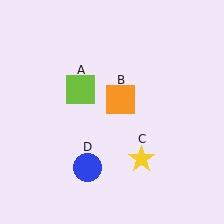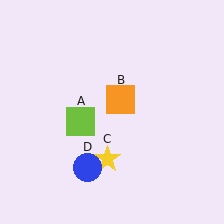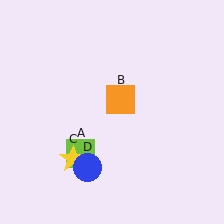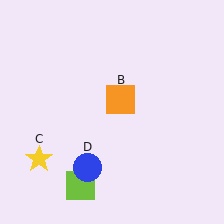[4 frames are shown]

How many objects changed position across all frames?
2 objects changed position: lime square (object A), yellow star (object C).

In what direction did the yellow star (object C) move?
The yellow star (object C) moved left.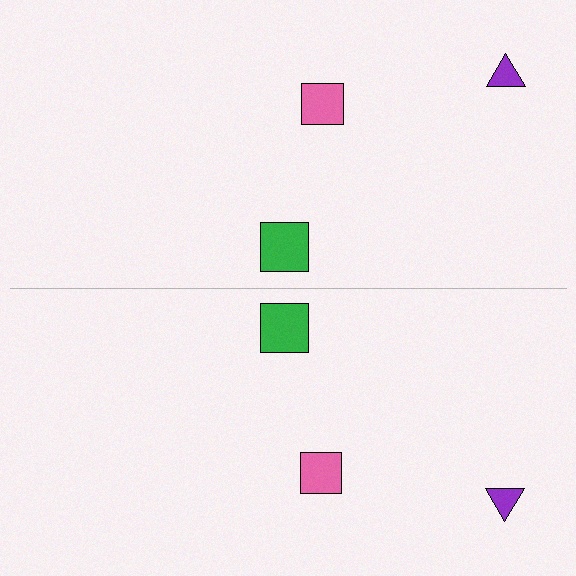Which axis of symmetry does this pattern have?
The pattern has a horizontal axis of symmetry running through the center of the image.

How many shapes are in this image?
There are 6 shapes in this image.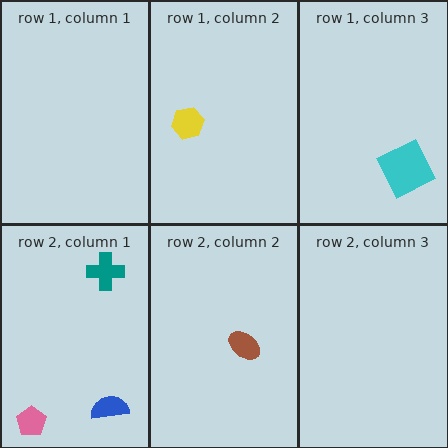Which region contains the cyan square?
The row 1, column 3 region.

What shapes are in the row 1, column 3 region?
The cyan square.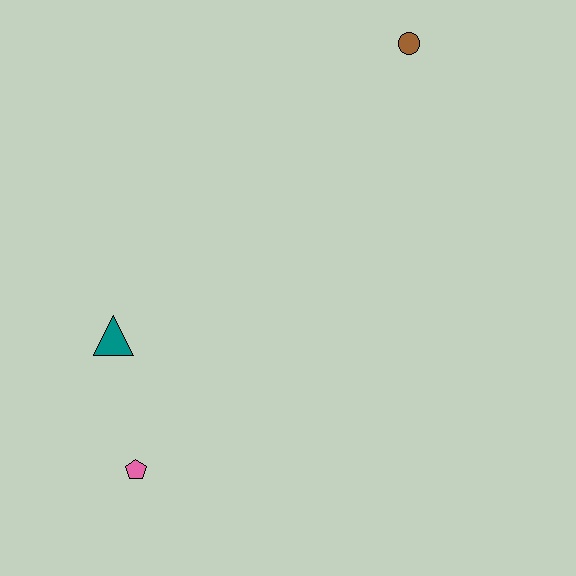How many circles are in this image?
There is 1 circle.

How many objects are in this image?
There are 3 objects.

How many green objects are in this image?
There are no green objects.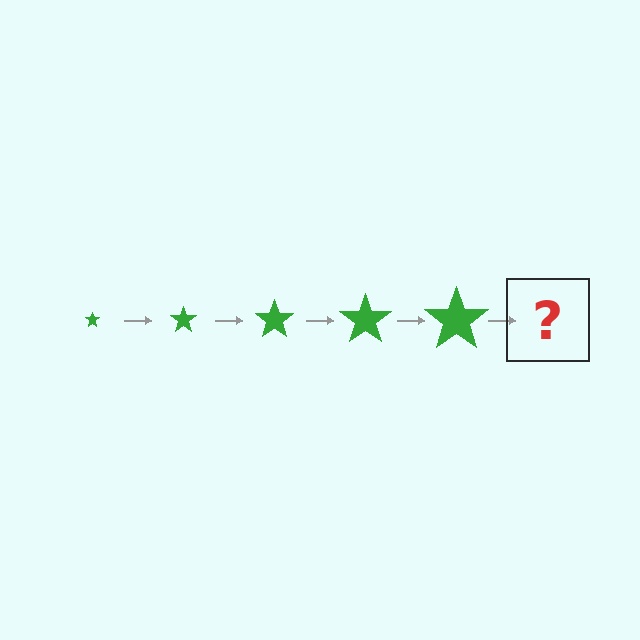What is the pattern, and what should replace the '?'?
The pattern is that the star gets progressively larger each step. The '?' should be a green star, larger than the previous one.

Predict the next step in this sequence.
The next step is a green star, larger than the previous one.